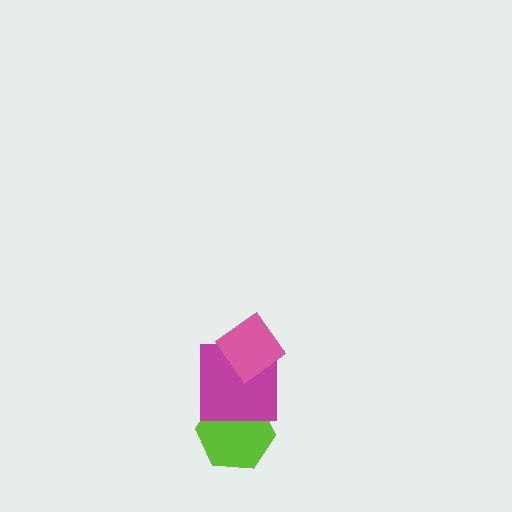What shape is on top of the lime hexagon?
The magenta square is on top of the lime hexagon.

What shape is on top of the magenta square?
The pink diamond is on top of the magenta square.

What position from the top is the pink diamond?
The pink diamond is 1st from the top.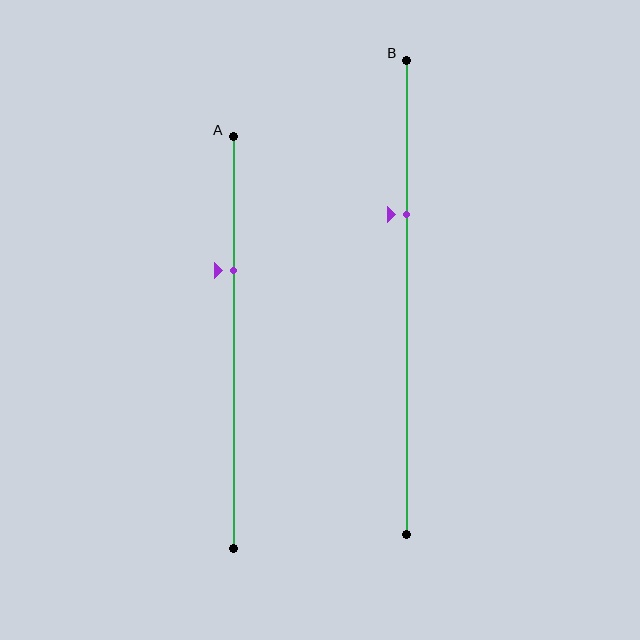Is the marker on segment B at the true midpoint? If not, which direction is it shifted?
No, the marker on segment B is shifted upward by about 17% of the segment length.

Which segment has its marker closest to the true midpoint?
Segment B has its marker closest to the true midpoint.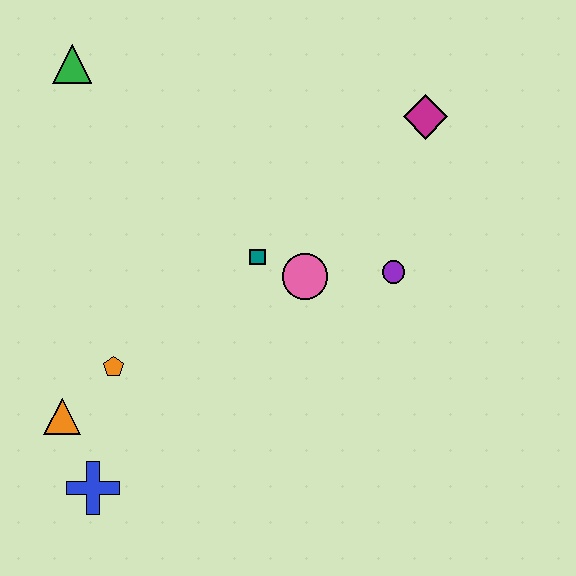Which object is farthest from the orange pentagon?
The magenta diamond is farthest from the orange pentagon.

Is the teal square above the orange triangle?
Yes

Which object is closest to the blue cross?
The orange triangle is closest to the blue cross.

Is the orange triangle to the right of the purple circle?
No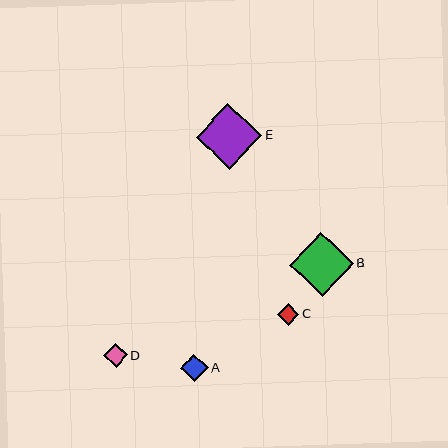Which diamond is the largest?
Diamond E is the largest with a size of approximately 66 pixels.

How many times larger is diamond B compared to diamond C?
Diamond B is approximately 3.0 times the size of diamond C.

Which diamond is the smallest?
Diamond C is the smallest with a size of approximately 22 pixels.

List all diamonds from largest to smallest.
From largest to smallest: E, B, A, D, C.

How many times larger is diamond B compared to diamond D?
Diamond B is approximately 2.7 times the size of diamond D.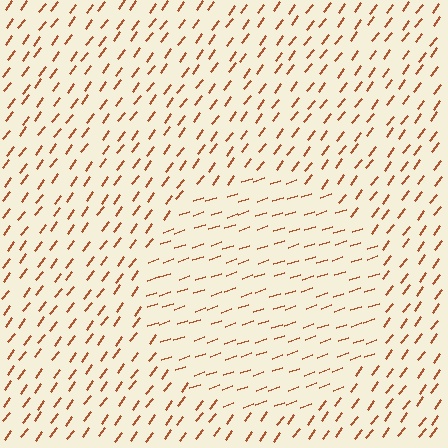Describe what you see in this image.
The image is filled with small brown line segments. A circle region in the image has lines oriented differently from the surrounding lines, creating a visible texture boundary.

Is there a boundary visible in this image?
Yes, there is a texture boundary formed by a change in line orientation.